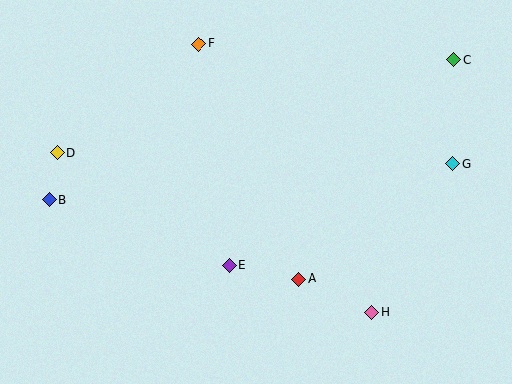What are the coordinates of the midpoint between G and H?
The midpoint between G and H is at (412, 238).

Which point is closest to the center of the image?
Point E at (229, 266) is closest to the center.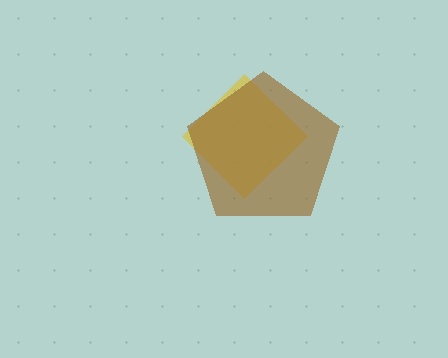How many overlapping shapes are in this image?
There are 2 overlapping shapes in the image.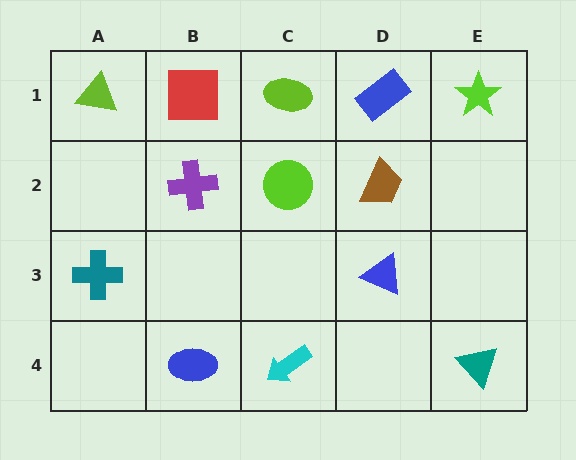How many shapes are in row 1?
5 shapes.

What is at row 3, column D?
A blue triangle.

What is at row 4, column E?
A teal triangle.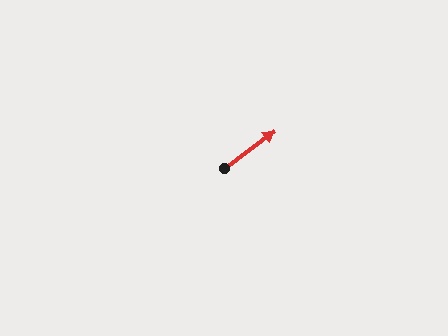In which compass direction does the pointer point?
Northeast.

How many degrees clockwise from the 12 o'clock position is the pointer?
Approximately 54 degrees.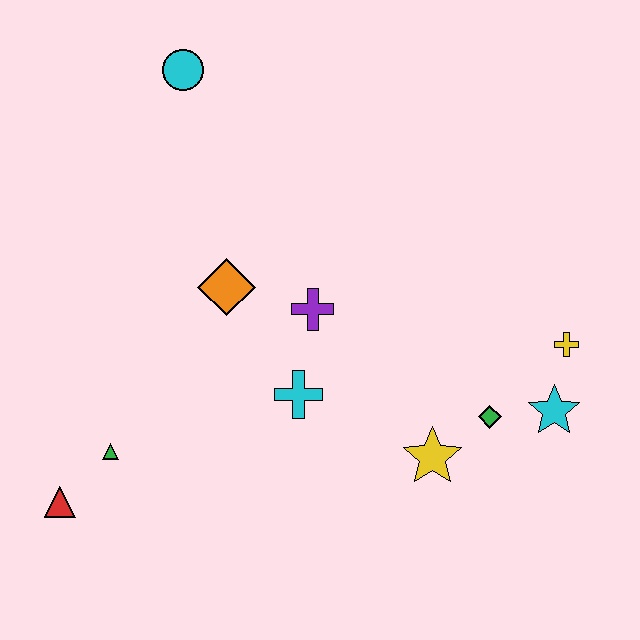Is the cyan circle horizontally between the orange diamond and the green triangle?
Yes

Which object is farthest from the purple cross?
The red triangle is farthest from the purple cross.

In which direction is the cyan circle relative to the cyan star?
The cyan circle is to the left of the cyan star.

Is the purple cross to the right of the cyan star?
No